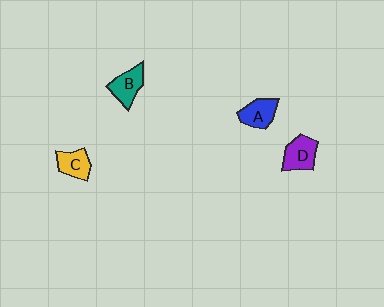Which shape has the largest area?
Shape D (purple).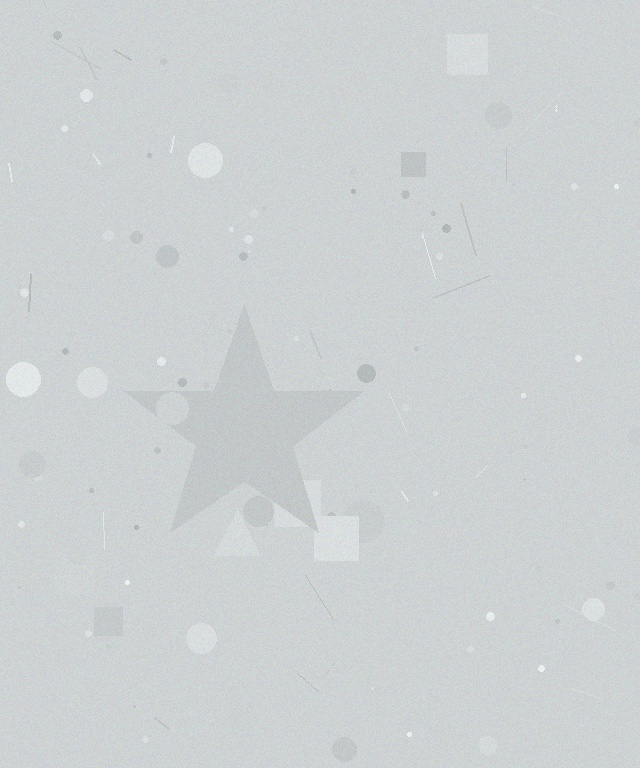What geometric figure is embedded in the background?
A star is embedded in the background.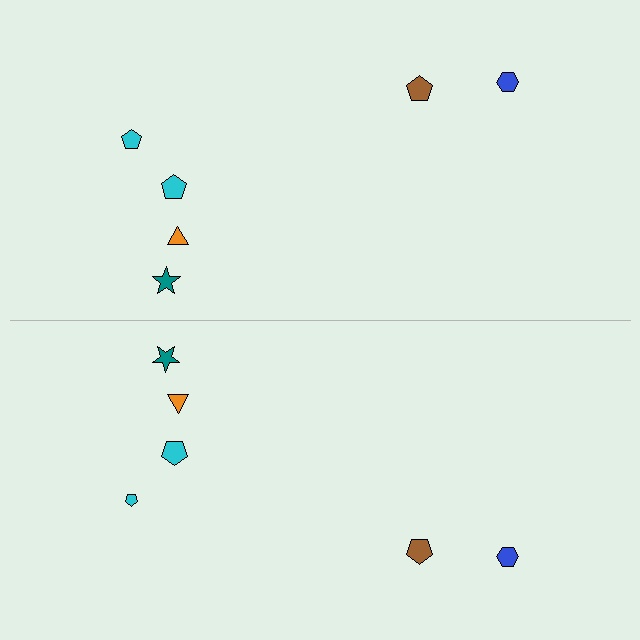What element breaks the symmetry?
The cyan pentagon on the bottom side has a different size than its mirror counterpart.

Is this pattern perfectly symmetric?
No, the pattern is not perfectly symmetric. The cyan pentagon on the bottom side has a different size than its mirror counterpart.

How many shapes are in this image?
There are 12 shapes in this image.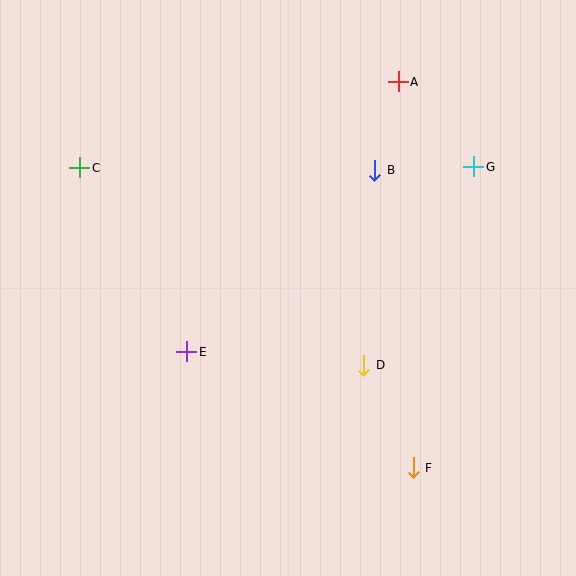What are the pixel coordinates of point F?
Point F is at (413, 468).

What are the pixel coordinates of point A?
Point A is at (398, 82).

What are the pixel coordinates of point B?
Point B is at (375, 170).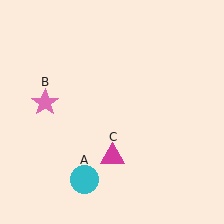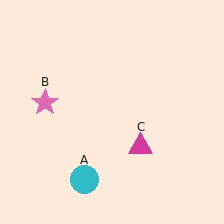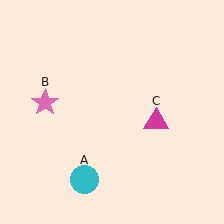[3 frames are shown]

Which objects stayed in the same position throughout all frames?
Cyan circle (object A) and pink star (object B) remained stationary.